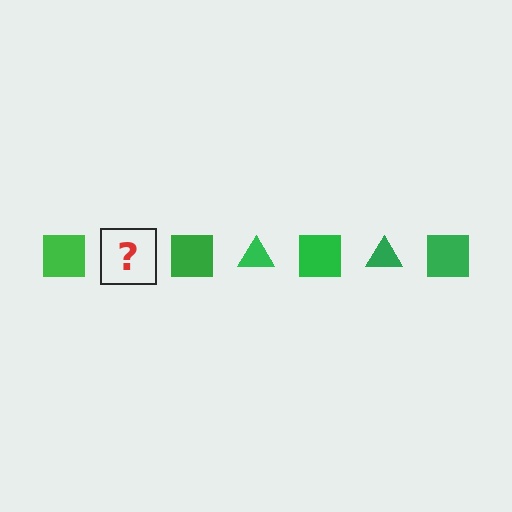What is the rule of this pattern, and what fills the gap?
The rule is that the pattern cycles through square, triangle shapes in green. The gap should be filled with a green triangle.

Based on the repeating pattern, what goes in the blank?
The blank should be a green triangle.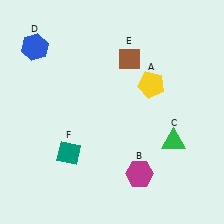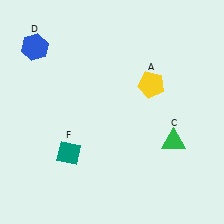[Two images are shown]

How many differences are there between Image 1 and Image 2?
There are 2 differences between the two images.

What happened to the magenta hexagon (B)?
The magenta hexagon (B) was removed in Image 2. It was in the bottom-right area of Image 1.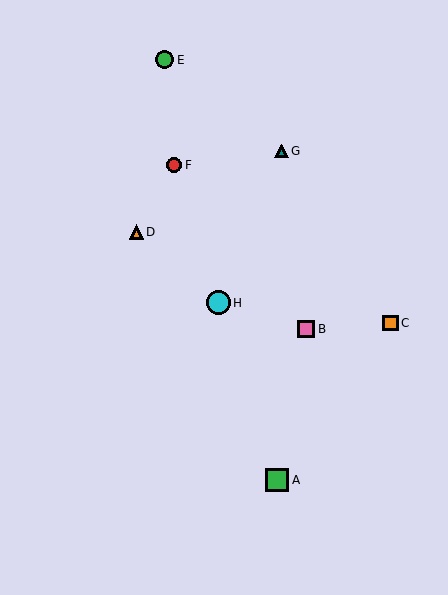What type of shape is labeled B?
Shape B is a pink square.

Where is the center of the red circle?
The center of the red circle is at (174, 165).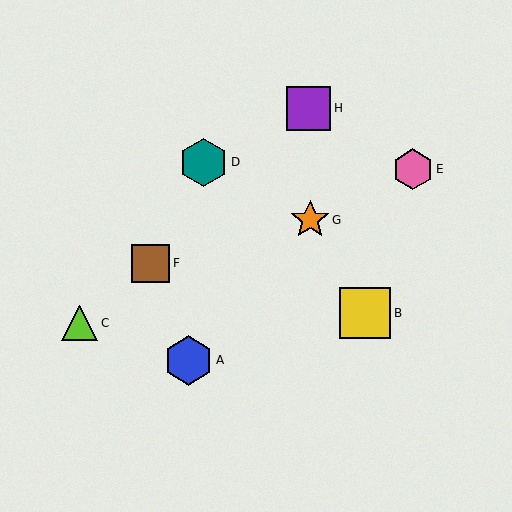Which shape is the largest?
The yellow square (labeled B) is the largest.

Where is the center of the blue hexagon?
The center of the blue hexagon is at (189, 360).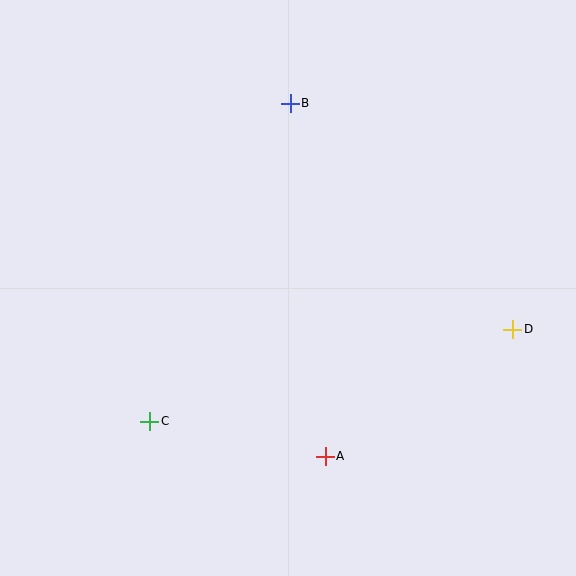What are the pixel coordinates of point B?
Point B is at (290, 103).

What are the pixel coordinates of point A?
Point A is at (325, 456).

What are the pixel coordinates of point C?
Point C is at (150, 421).